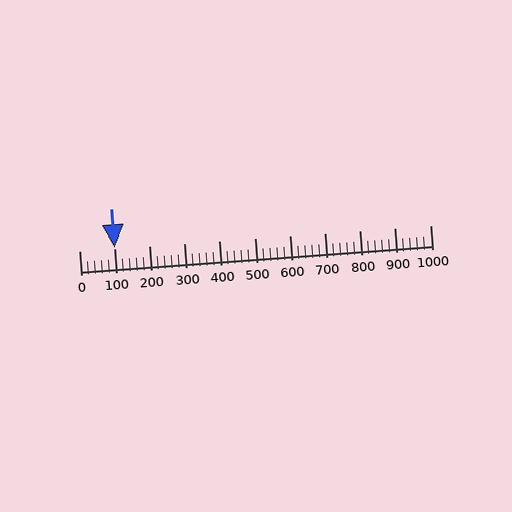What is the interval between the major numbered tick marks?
The major tick marks are spaced 100 units apart.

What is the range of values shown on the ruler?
The ruler shows values from 0 to 1000.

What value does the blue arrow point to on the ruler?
The blue arrow points to approximately 100.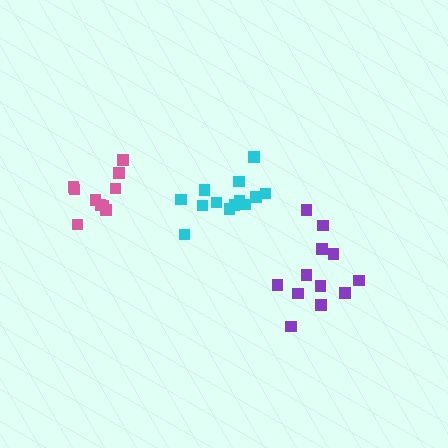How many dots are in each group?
Group 1: 13 dots, Group 2: 10 dots, Group 3: 12 dots (35 total).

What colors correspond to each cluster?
The clusters are colored: cyan, pink, purple.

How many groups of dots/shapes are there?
There are 3 groups.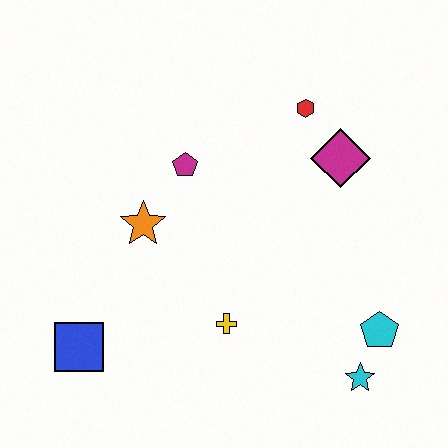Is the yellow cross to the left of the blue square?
No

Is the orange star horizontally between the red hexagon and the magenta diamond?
No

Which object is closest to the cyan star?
The cyan pentagon is closest to the cyan star.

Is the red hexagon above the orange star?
Yes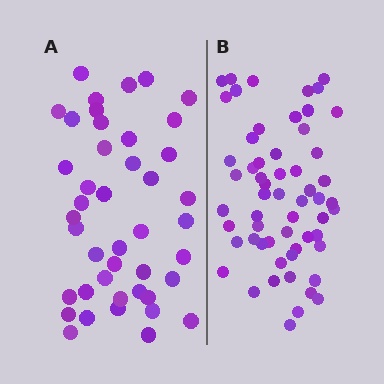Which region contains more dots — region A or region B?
Region B (the right region) has more dots.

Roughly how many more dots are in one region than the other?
Region B has approximately 15 more dots than region A.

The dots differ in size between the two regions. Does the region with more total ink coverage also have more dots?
No. Region A has more total ink coverage because its dots are larger, but region B actually contains more individual dots. Total area can be misleading — the number of items is what matters here.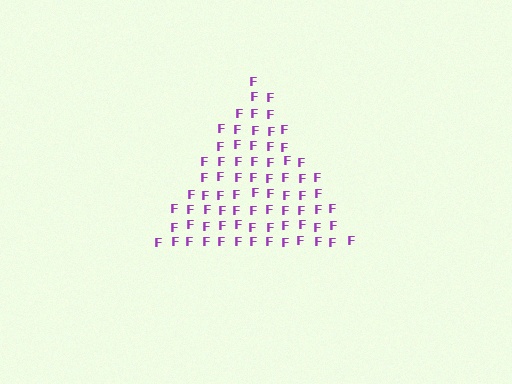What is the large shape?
The large shape is a triangle.